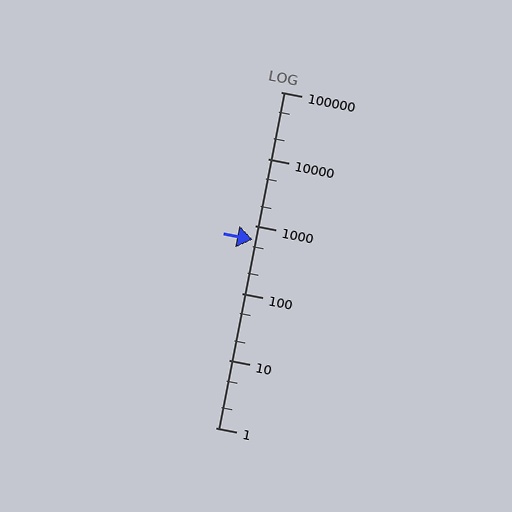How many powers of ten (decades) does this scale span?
The scale spans 5 decades, from 1 to 100000.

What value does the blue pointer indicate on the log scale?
The pointer indicates approximately 640.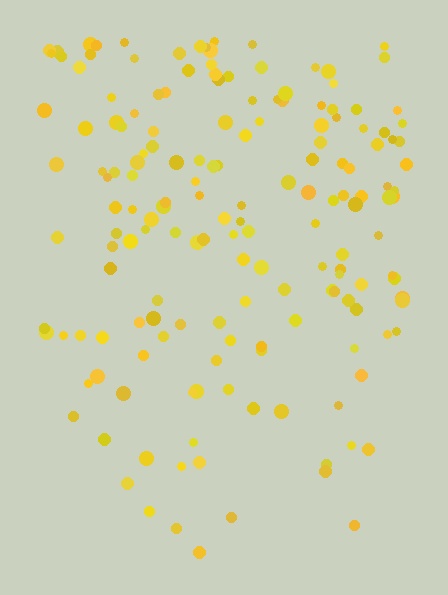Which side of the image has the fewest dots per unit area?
The bottom.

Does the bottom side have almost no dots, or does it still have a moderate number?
Still a moderate number, just noticeably fewer than the top.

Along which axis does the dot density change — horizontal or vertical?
Vertical.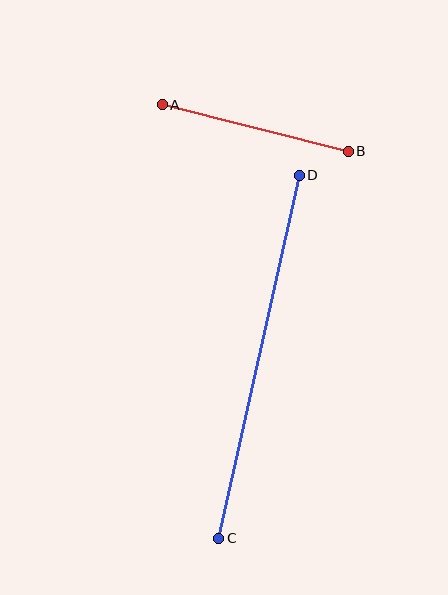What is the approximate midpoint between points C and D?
The midpoint is at approximately (259, 357) pixels.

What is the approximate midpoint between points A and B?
The midpoint is at approximately (255, 128) pixels.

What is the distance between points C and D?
The distance is approximately 371 pixels.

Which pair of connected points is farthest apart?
Points C and D are farthest apart.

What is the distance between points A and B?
The distance is approximately 192 pixels.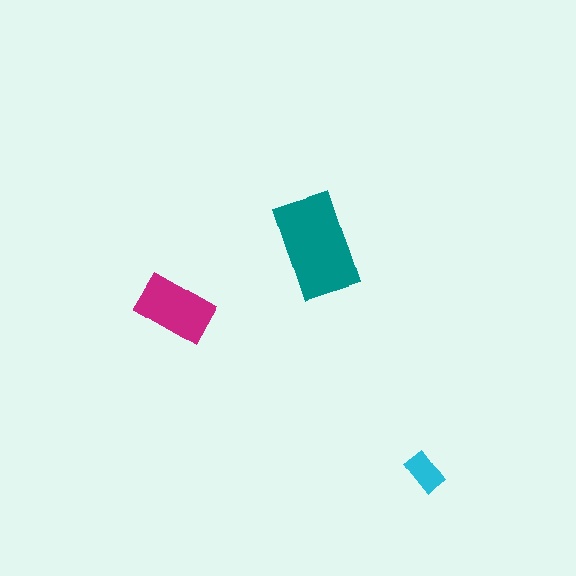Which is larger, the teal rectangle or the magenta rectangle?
The teal one.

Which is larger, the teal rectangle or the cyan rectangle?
The teal one.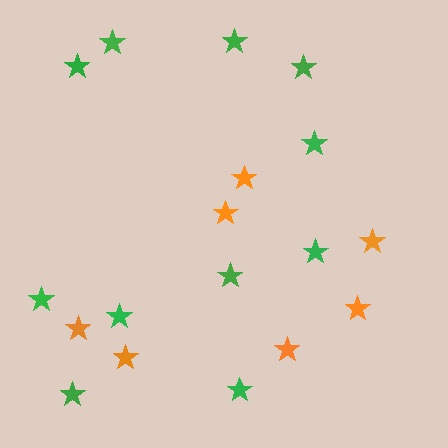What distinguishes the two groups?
There are 2 groups: one group of orange stars (7) and one group of green stars (11).